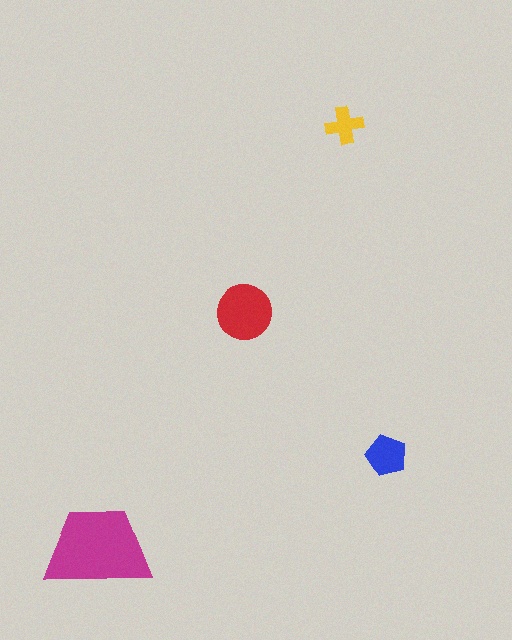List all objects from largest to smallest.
The magenta trapezoid, the red circle, the blue pentagon, the yellow cross.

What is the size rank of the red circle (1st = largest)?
2nd.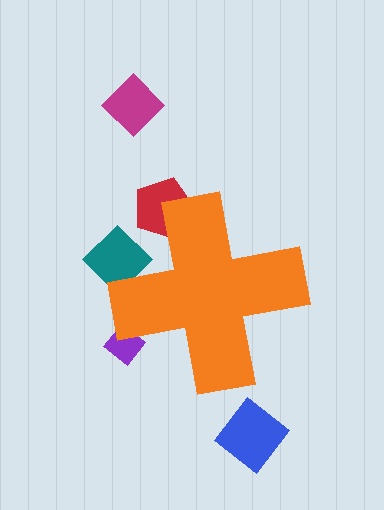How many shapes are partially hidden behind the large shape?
3 shapes are partially hidden.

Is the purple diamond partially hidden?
Yes, the purple diamond is partially hidden behind the orange cross.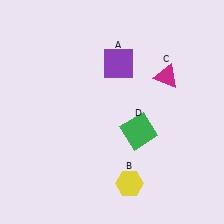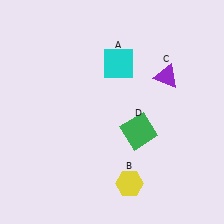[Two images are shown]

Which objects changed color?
A changed from purple to cyan. C changed from magenta to purple.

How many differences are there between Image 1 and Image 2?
There are 2 differences between the two images.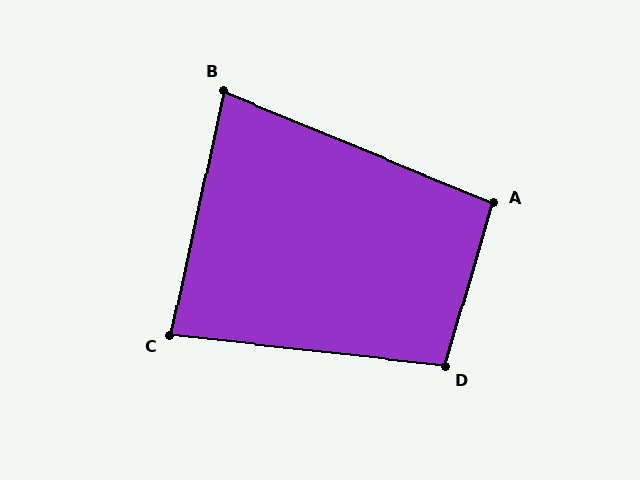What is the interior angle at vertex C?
Approximately 84 degrees (acute).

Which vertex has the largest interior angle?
D, at approximately 100 degrees.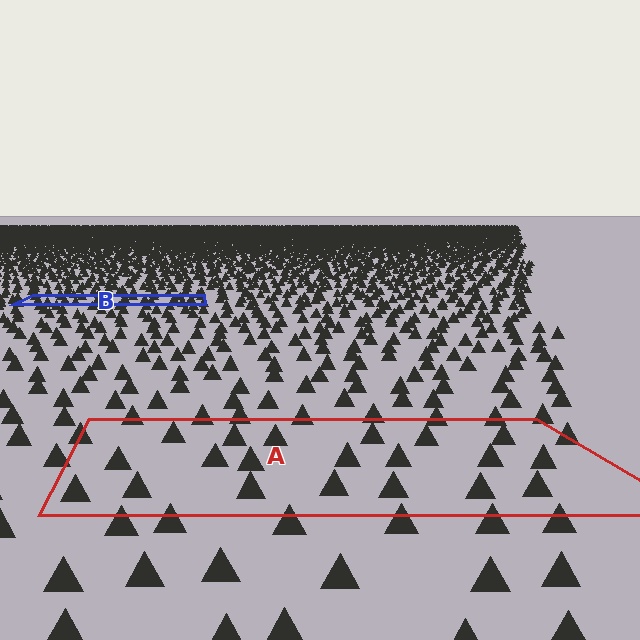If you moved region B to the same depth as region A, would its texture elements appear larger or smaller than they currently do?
They would appear larger. At a closer depth, the same texture elements are projected at a bigger on-screen size.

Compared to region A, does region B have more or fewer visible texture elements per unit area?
Region B has more texture elements per unit area — they are packed more densely because it is farther away.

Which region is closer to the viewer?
Region A is closer. The texture elements there are larger and more spread out.